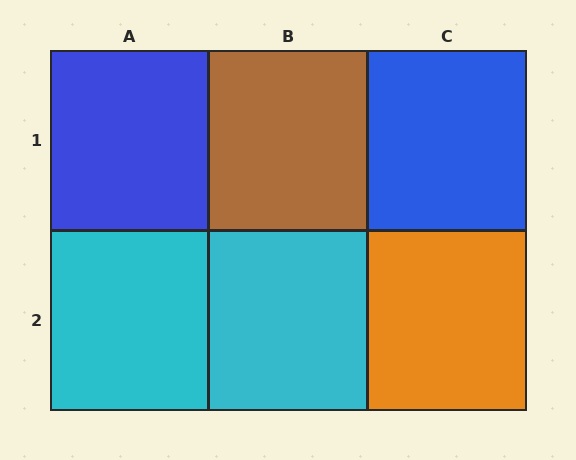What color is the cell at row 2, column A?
Cyan.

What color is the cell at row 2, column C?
Orange.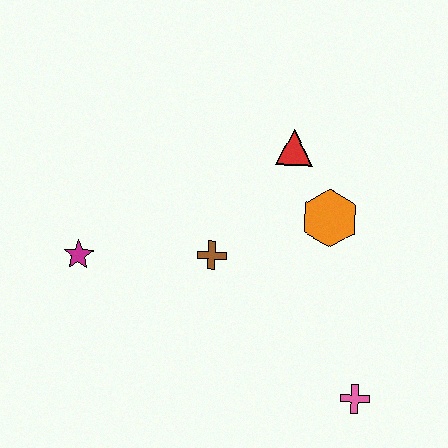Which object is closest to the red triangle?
The orange hexagon is closest to the red triangle.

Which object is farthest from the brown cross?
The pink cross is farthest from the brown cross.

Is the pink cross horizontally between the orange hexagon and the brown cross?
No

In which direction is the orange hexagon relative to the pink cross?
The orange hexagon is above the pink cross.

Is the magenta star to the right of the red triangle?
No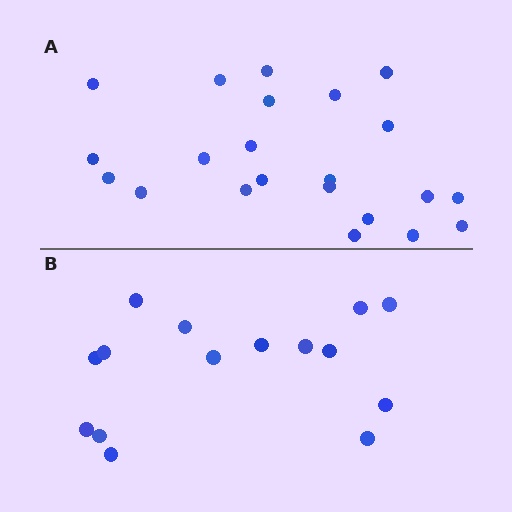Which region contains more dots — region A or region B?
Region A (the top region) has more dots.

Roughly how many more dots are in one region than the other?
Region A has roughly 8 or so more dots than region B.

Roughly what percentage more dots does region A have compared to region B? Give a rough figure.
About 45% more.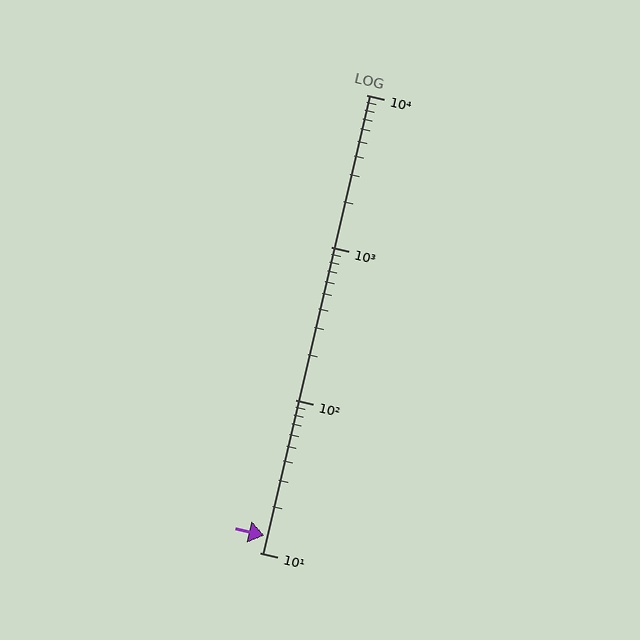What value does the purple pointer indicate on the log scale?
The pointer indicates approximately 13.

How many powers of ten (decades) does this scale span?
The scale spans 3 decades, from 10 to 10000.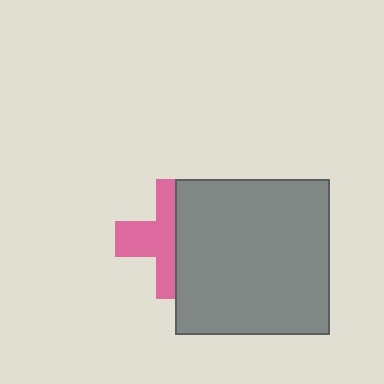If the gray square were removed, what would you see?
You would see the complete pink cross.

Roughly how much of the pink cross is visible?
About half of it is visible (roughly 52%).